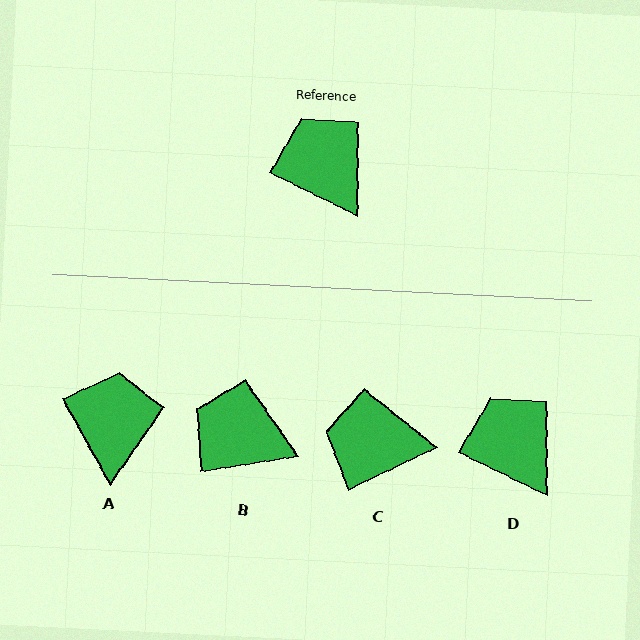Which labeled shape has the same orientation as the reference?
D.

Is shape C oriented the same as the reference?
No, it is off by about 52 degrees.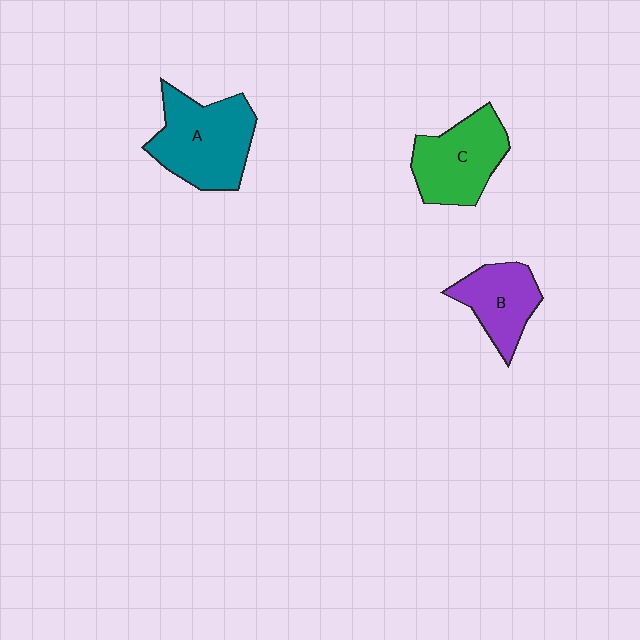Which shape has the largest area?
Shape A (teal).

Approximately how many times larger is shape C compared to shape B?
Approximately 1.3 times.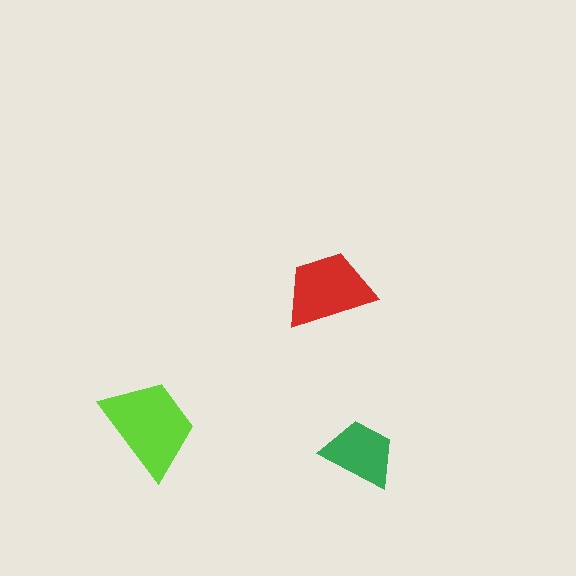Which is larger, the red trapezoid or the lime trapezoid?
The lime one.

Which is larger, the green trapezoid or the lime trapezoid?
The lime one.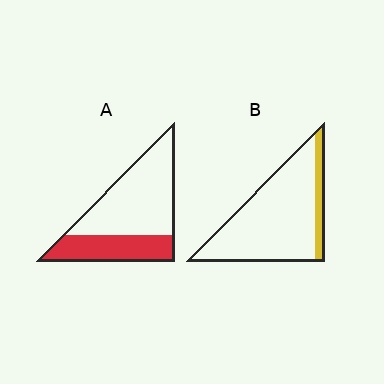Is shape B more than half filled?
No.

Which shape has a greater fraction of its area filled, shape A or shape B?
Shape A.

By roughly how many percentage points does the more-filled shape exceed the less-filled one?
By roughly 20 percentage points (A over B).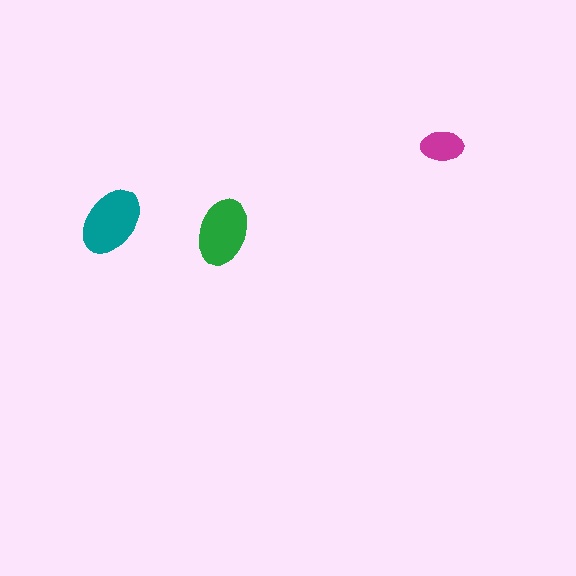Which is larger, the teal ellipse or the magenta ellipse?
The teal one.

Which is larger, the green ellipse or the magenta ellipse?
The green one.